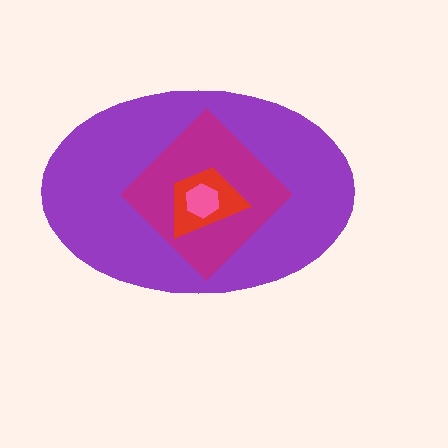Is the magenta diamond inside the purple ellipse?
Yes.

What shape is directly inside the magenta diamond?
The red trapezoid.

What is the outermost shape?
The purple ellipse.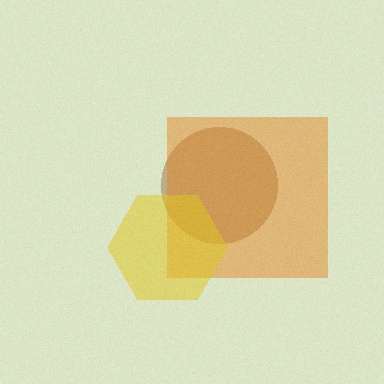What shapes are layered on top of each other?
The layered shapes are: a brown circle, an orange square, a yellow hexagon.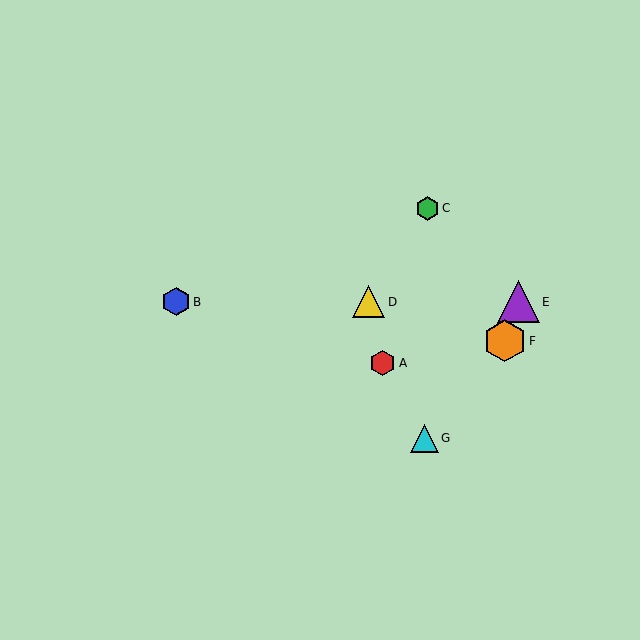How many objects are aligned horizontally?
3 objects (B, D, E) are aligned horizontally.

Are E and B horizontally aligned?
Yes, both are at y≈302.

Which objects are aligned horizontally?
Objects B, D, E are aligned horizontally.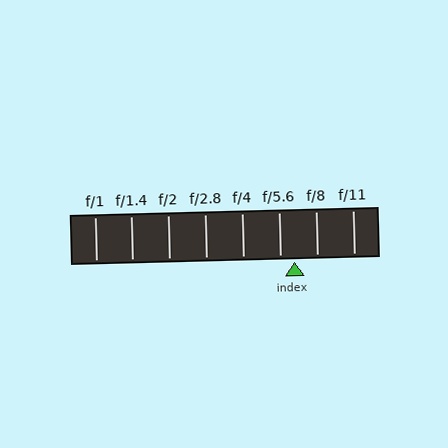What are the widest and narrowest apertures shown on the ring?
The widest aperture shown is f/1 and the narrowest is f/11.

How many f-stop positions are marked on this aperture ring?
There are 8 f-stop positions marked.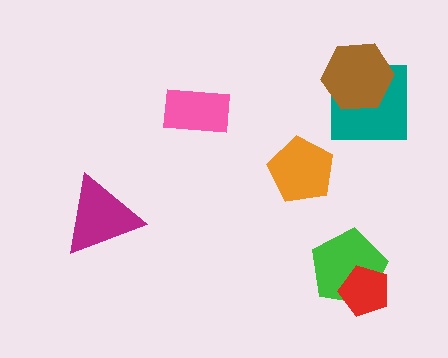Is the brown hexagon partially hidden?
No, no other shape covers it.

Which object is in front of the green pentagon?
The red pentagon is in front of the green pentagon.